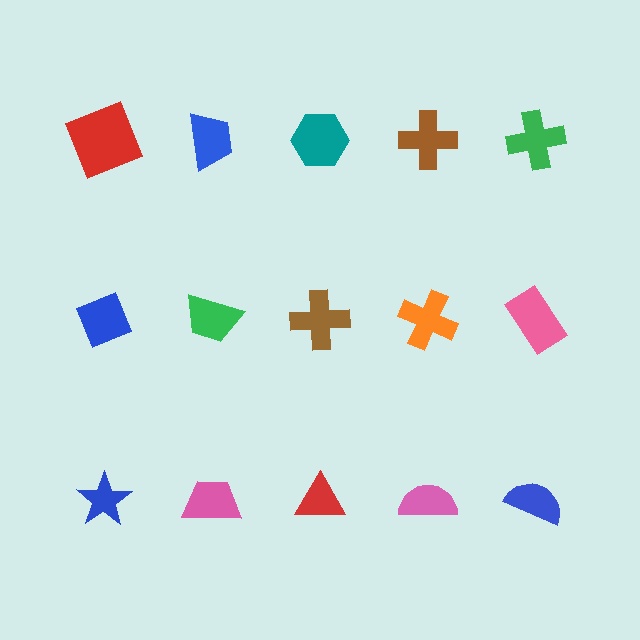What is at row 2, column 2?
A green trapezoid.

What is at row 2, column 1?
A blue diamond.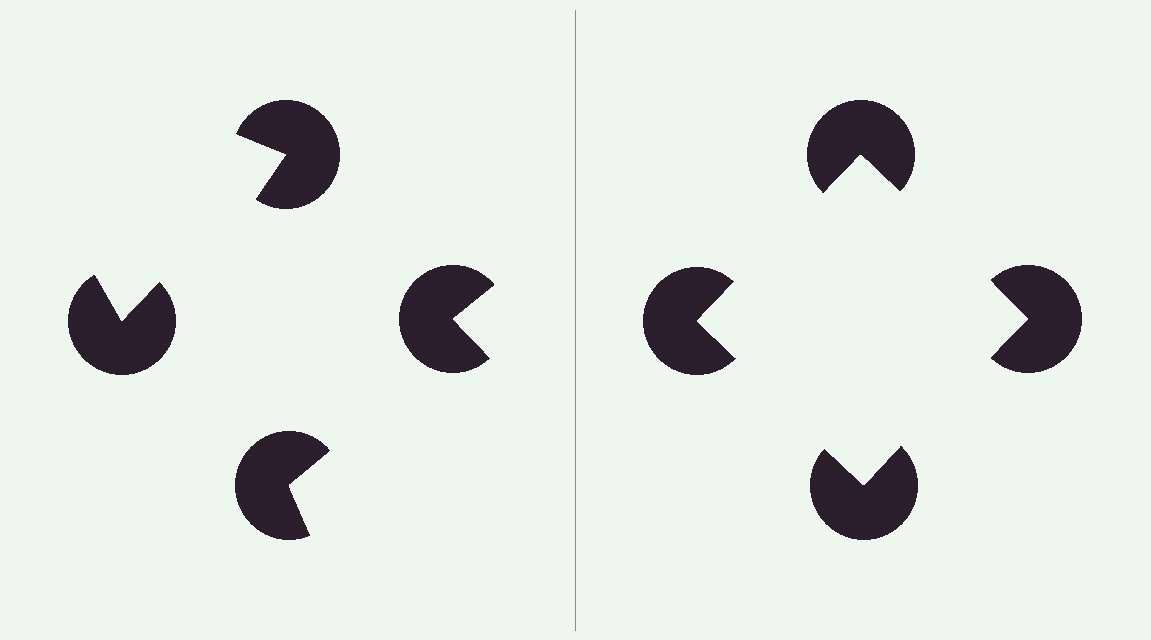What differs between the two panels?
The pac-man discs are positioned identically on both sides; only the wedge orientations differ. On the right they align to a square; on the left they are misaligned.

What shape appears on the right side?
An illusory square.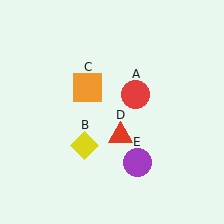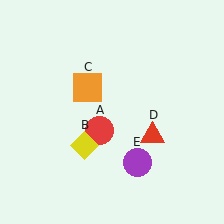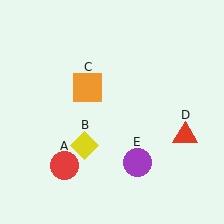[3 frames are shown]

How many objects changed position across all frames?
2 objects changed position: red circle (object A), red triangle (object D).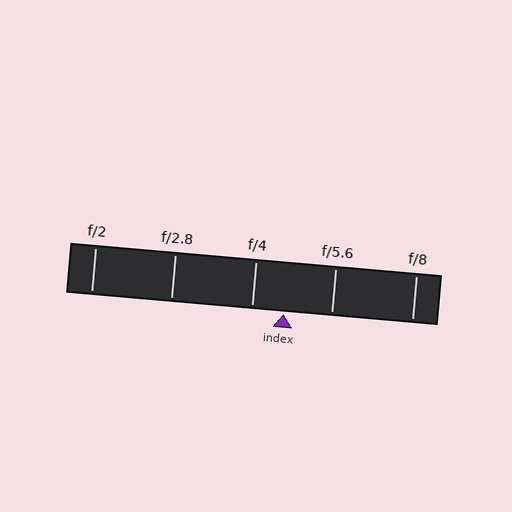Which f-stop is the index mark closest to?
The index mark is closest to f/4.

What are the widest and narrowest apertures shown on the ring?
The widest aperture shown is f/2 and the narrowest is f/8.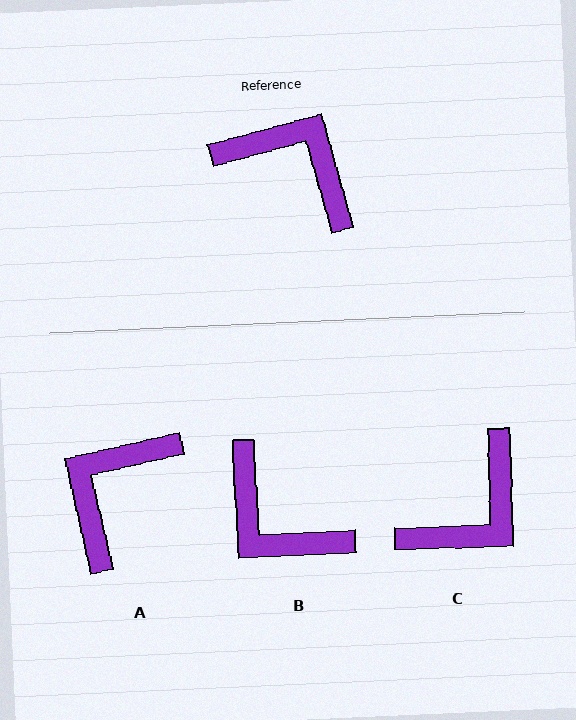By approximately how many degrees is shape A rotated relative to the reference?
Approximately 88 degrees counter-clockwise.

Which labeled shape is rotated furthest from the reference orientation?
B, about 168 degrees away.